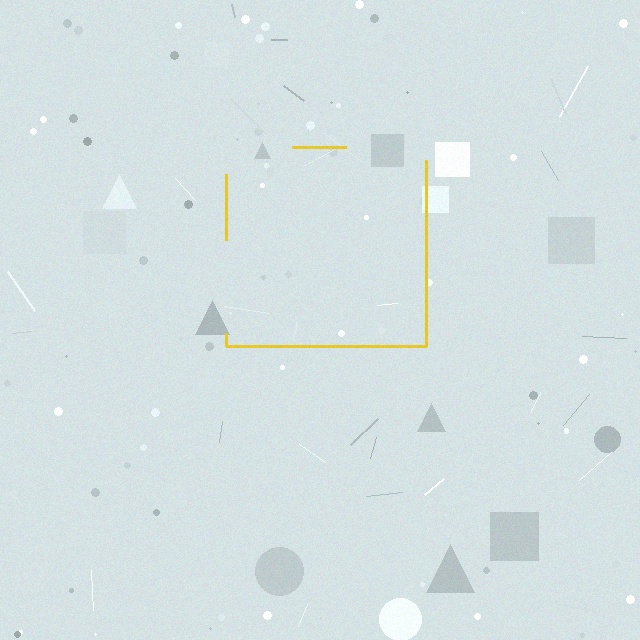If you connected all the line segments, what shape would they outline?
They would outline a square.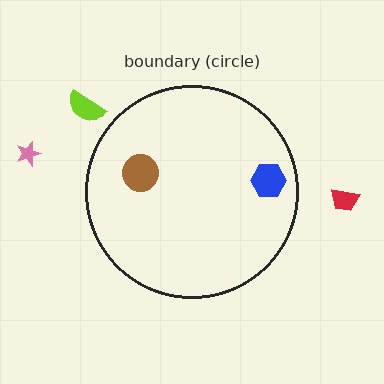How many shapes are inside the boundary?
2 inside, 3 outside.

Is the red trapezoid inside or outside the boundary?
Outside.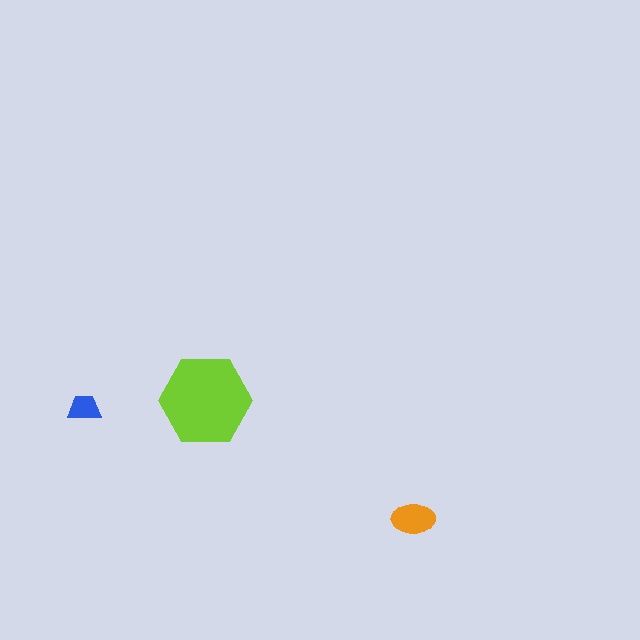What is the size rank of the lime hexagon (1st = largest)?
1st.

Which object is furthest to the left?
The blue trapezoid is leftmost.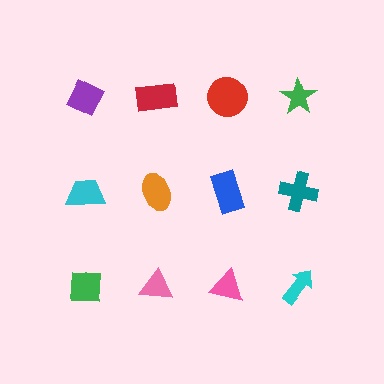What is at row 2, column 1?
A cyan trapezoid.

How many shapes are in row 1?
4 shapes.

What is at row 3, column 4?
A cyan arrow.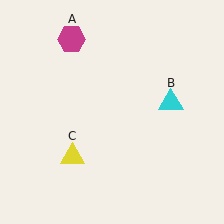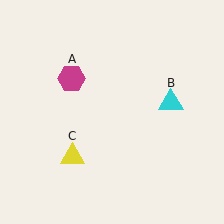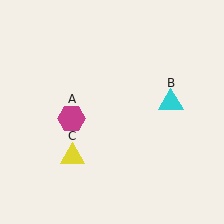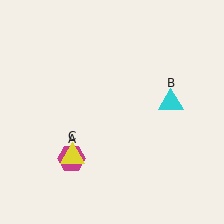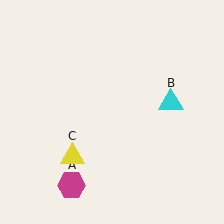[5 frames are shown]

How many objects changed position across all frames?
1 object changed position: magenta hexagon (object A).